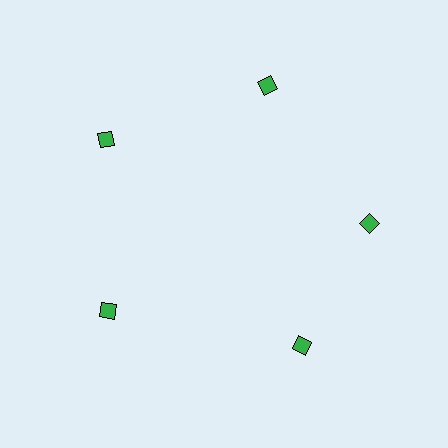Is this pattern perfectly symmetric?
No. The 5 green diamonds are arranged in a ring, but one element near the 5 o'clock position is rotated out of alignment along the ring, breaking the 5-fold rotational symmetry.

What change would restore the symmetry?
The symmetry would be restored by rotating it back into even spacing with its neighbors so that all 5 diamonds sit at equal angles and equal distance from the center.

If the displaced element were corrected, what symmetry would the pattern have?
It would have 5-fold rotational symmetry — the pattern would map onto itself every 72 degrees.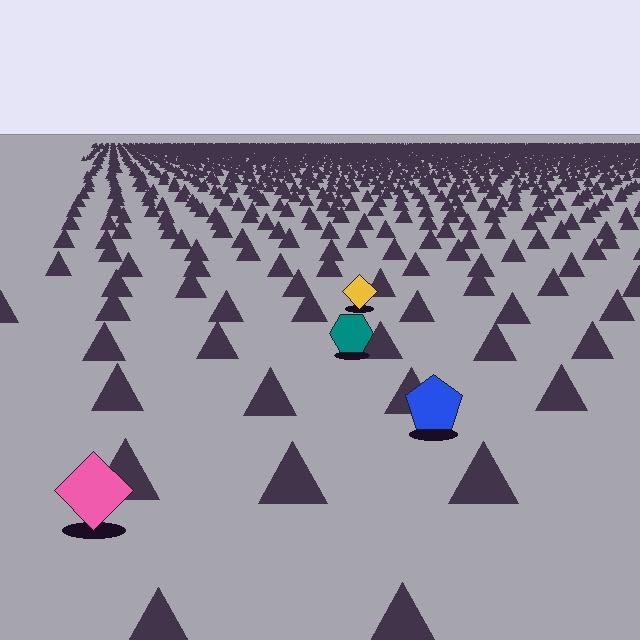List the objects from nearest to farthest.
From nearest to farthest: the pink diamond, the blue pentagon, the teal hexagon, the yellow diamond.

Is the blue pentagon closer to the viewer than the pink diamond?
No. The pink diamond is closer — you can tell from the texture gradient: the ground texture is coarser near it.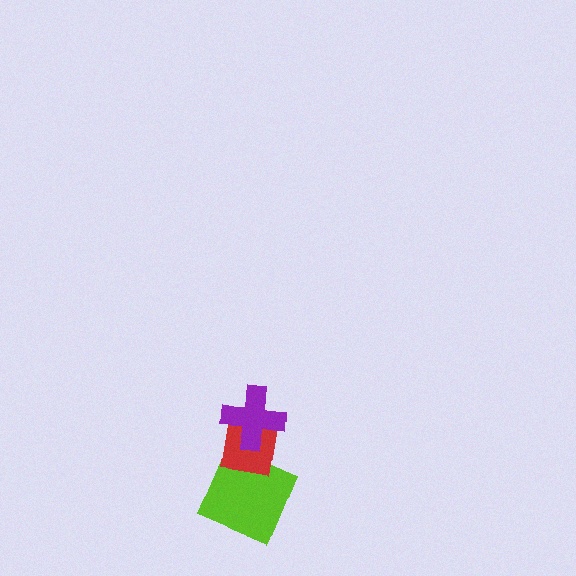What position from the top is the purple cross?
The purple cross is 1st from the top.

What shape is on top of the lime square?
The red square is on top of the lime square.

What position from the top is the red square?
The red square is 2nd from the top.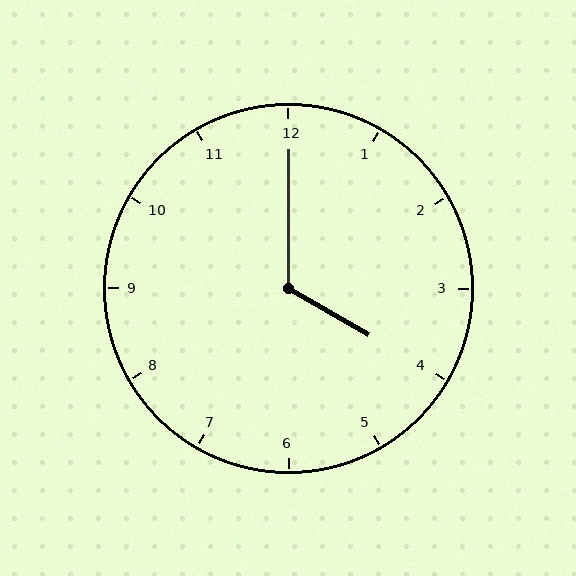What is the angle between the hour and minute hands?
Approximately 120 degrees.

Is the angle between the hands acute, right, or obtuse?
It is obtuse.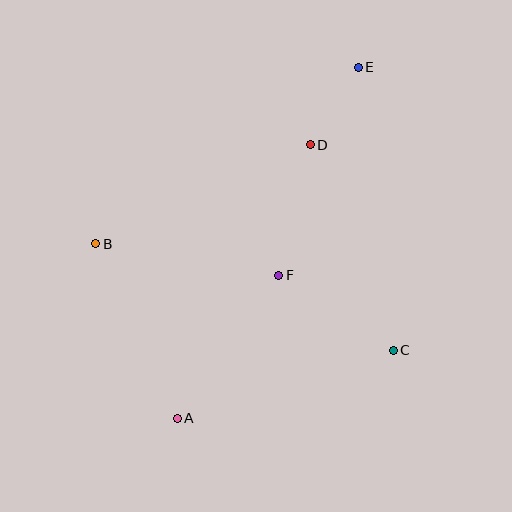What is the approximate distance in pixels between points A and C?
The distance between A and C is approximately 226 pixels.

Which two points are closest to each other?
Points D and E are closest to each other.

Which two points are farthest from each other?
Points A and E are farthest from each other.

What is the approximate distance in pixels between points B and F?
The distance between B and F is approximately 186 pixels.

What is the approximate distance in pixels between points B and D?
The distance between B and D is approximately 236 pixels.